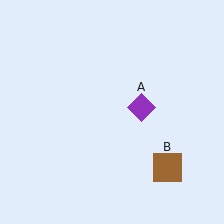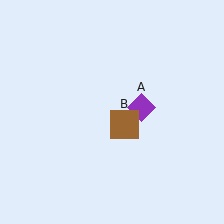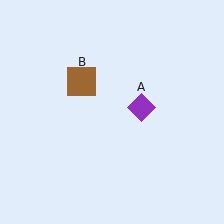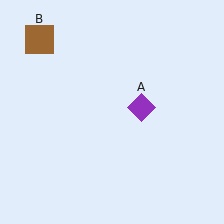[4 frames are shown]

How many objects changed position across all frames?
1 object changed position: brown square (object B).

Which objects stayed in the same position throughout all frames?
Purple diamond (object A) remained stationary.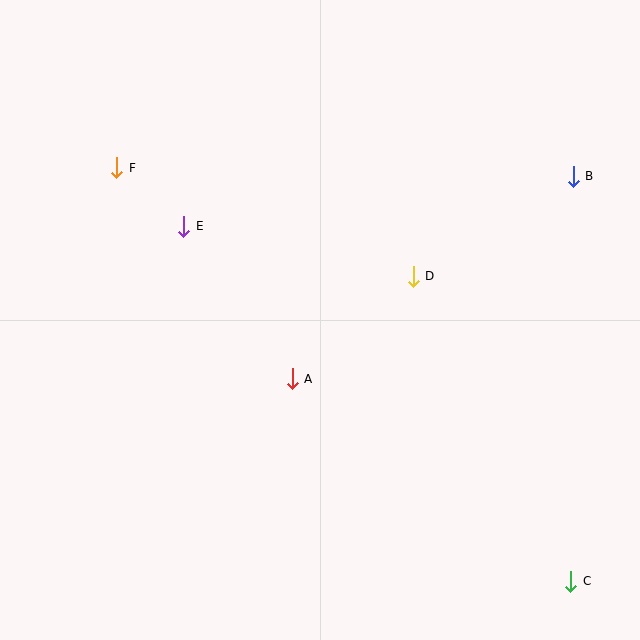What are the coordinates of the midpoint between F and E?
The midpoint between F and E is at (150, 197).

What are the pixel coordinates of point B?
Point B is at (573, 176).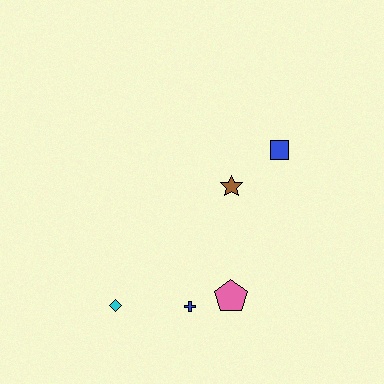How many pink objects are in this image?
There is 1 pink object.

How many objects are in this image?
There are 5 objects.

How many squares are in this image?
There is 1 square.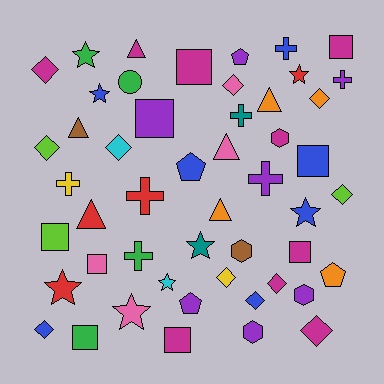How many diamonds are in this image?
There are 11 diamonds.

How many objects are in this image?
There are 50 objects.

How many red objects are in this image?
There are 4 red objects.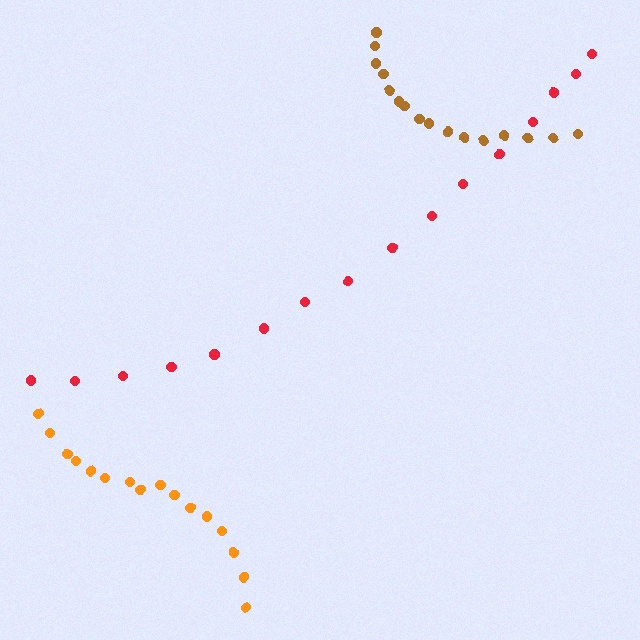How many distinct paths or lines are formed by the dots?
There are 3 distinct paths.